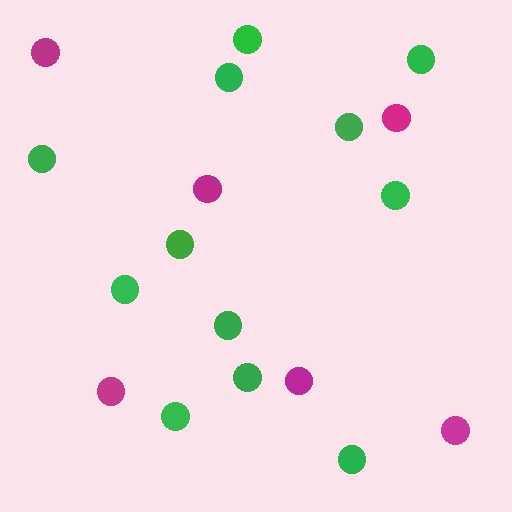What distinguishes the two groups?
There are 2 groups: one group of magenta circles (6) and one group of green circles (12).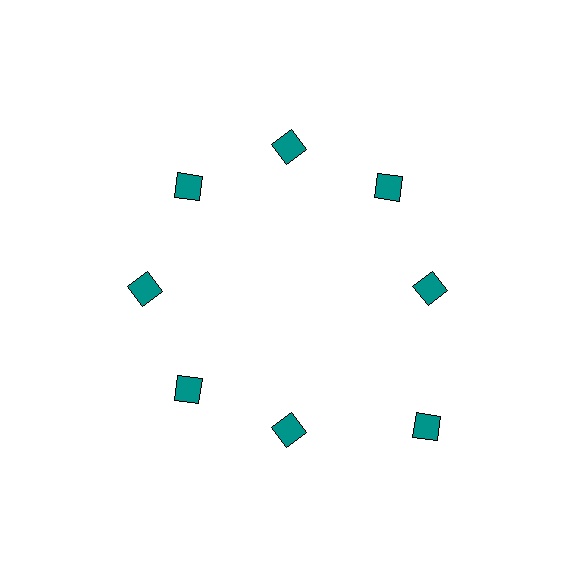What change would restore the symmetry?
The symmetry would be restored by moving it inward, back onto the ring so that all 8 diamonds sit at equal angles and equal distance from the center.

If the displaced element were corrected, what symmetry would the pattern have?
It would have 8-fold rotational symmetry — the pattern would map onto itself every 45 degrees.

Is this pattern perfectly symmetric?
No. The 8 teal diamonds are arranged in a ring, but one element near the 4 o'clock position is pushed outward from the center, breaking the 8-fold rotational symmetry.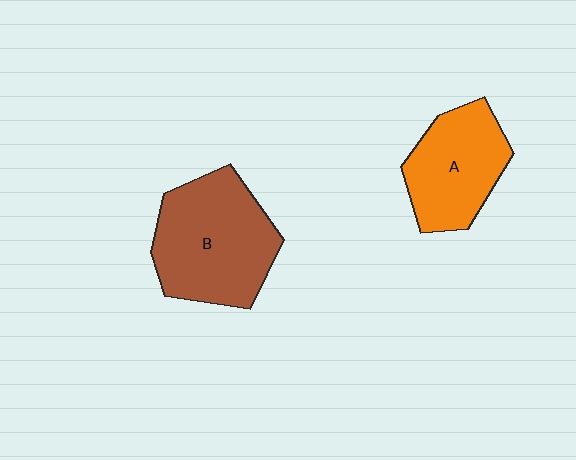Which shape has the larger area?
Shape B (brown).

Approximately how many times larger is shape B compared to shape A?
Approximately 1.4 times.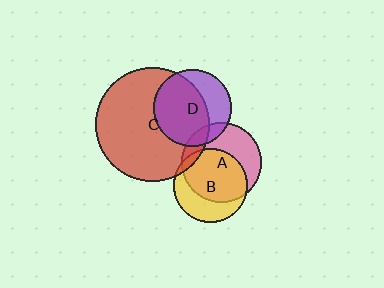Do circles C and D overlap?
Yes.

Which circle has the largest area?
Circle C (red).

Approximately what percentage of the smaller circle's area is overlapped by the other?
Approximately 65%.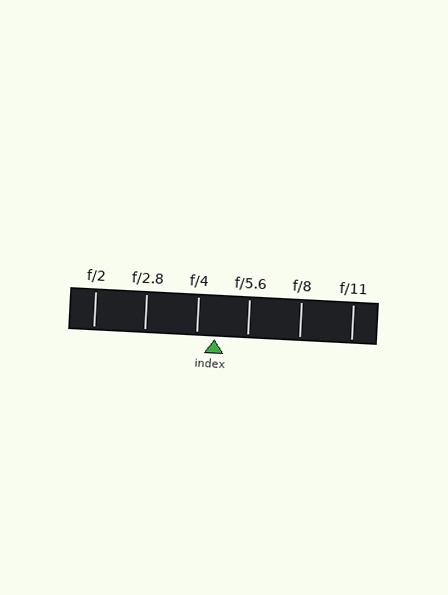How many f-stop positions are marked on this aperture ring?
There are 6 f-stop positions marked.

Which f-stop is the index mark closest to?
The index mark is closest to f/4.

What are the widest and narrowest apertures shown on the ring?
The widest aperture shown is f/2 and the narrowest is f/11.